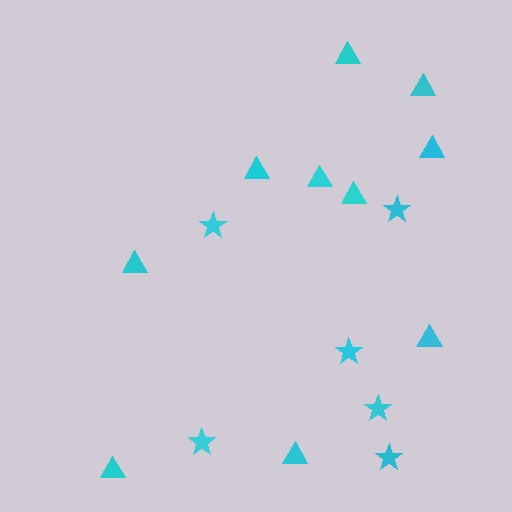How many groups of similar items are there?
There are 2 groups: one group of triangles (10) and one group of stars (6).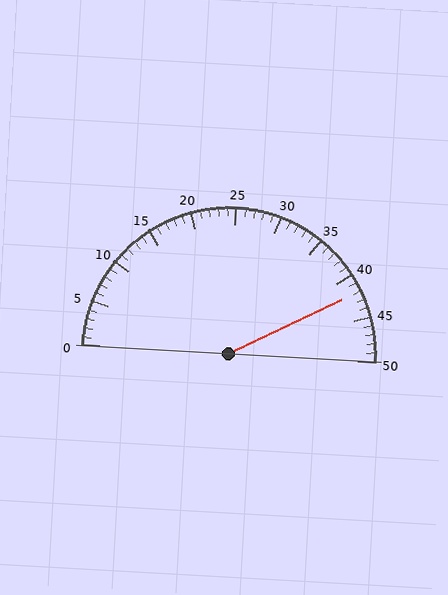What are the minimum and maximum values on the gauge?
The gauge ranges from 0 to 50.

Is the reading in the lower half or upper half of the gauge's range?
The reading is in the upper half of the range (0 to 50).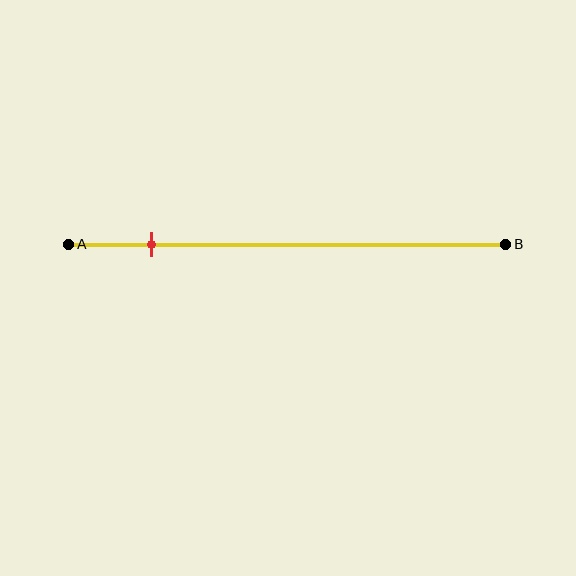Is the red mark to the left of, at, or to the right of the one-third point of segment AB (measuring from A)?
The red mark is to the left of the one-third point of segment AB.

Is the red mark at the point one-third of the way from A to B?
No, the mark is at about 20% from A, not at the 33% one-third point.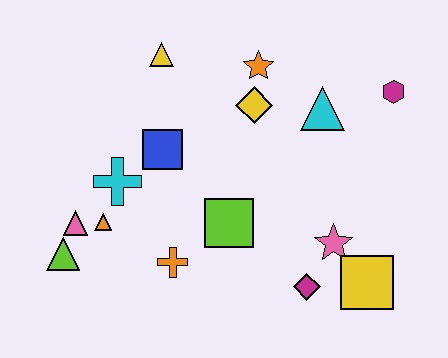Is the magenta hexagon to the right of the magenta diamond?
Yes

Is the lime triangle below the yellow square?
No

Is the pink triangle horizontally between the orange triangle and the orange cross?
No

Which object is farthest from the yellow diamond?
The lime triangle is farthest from the yellow diamond.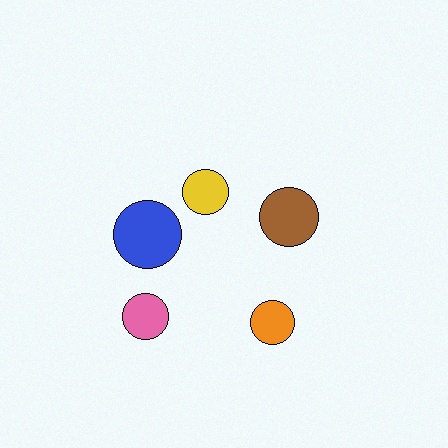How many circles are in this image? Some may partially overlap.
There are 5 circles.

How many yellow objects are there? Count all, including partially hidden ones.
There is 1 yellow object.